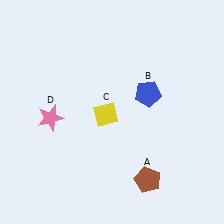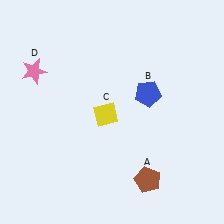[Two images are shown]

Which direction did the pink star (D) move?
The pink star (D) moved up.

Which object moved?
The pink star (D) moved up.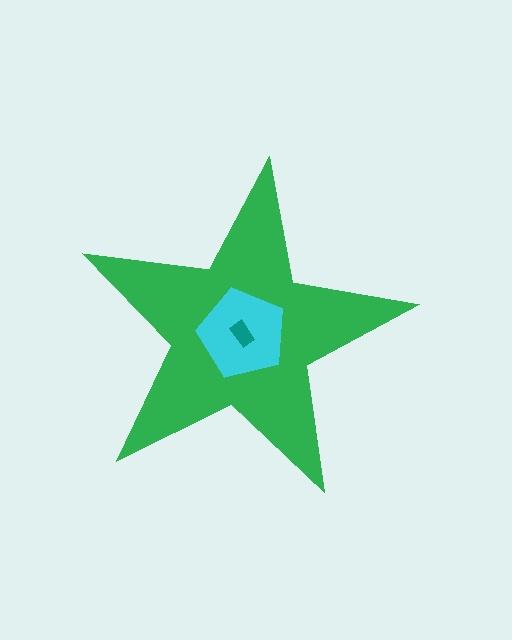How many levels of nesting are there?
3.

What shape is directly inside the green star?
The cyan pentagon.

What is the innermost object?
The teal rectangle.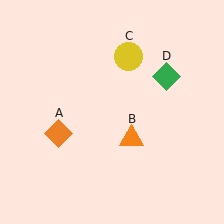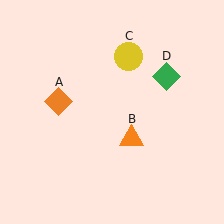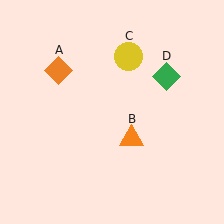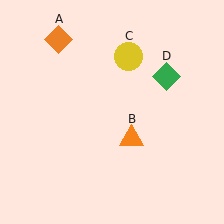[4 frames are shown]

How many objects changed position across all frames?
1 object changed position: orange diamond (object A).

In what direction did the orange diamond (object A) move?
The orange diamond (object A) moved up.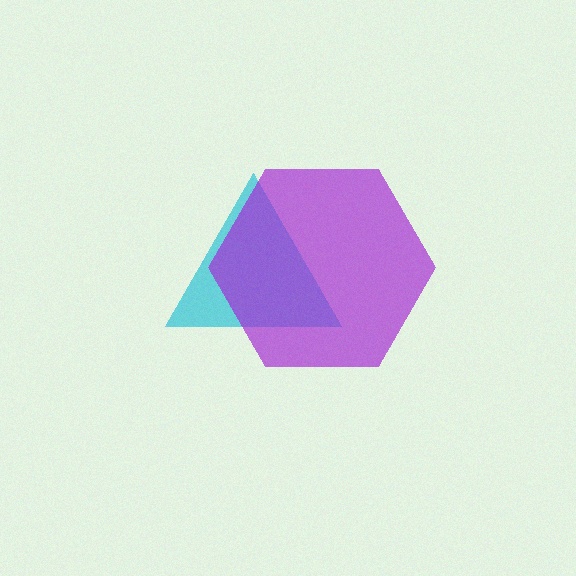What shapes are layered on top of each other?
The layered shapes are: a cyan triangle, a purple hexagon.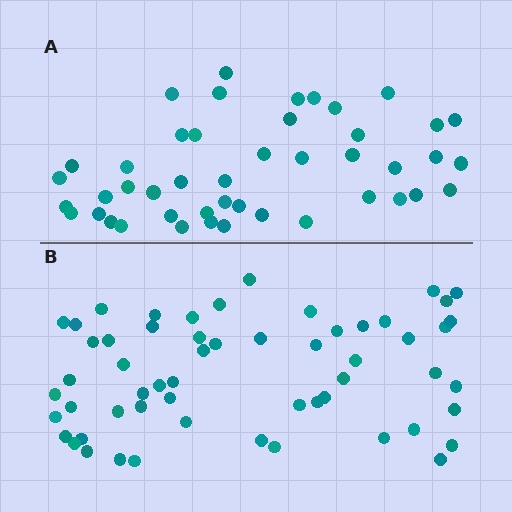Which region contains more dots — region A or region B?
Region B (the bottom region) has more dots.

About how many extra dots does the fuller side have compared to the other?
Region B has roughly 12 or so more dots than region A.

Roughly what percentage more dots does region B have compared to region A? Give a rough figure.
About 25% more.